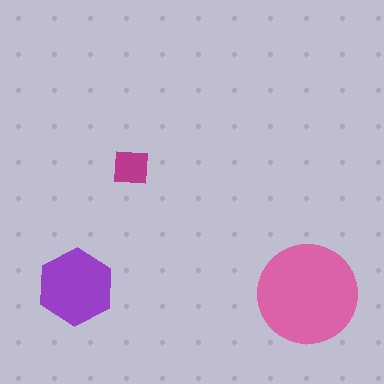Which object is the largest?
The pink circle.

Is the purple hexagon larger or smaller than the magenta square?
Larger.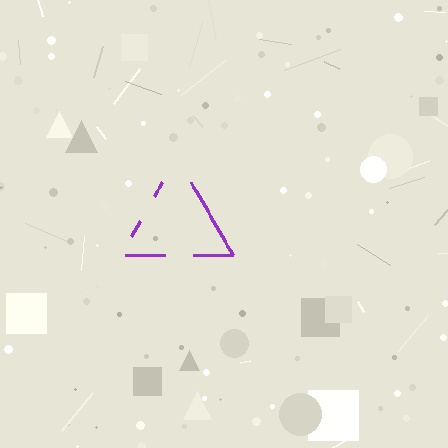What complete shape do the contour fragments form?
The contour fragments form a triangle.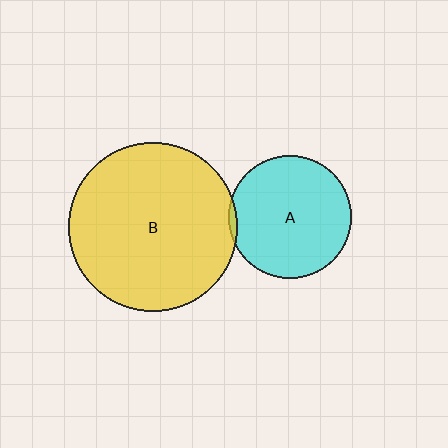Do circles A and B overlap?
Yes.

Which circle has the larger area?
Circle B (yellow).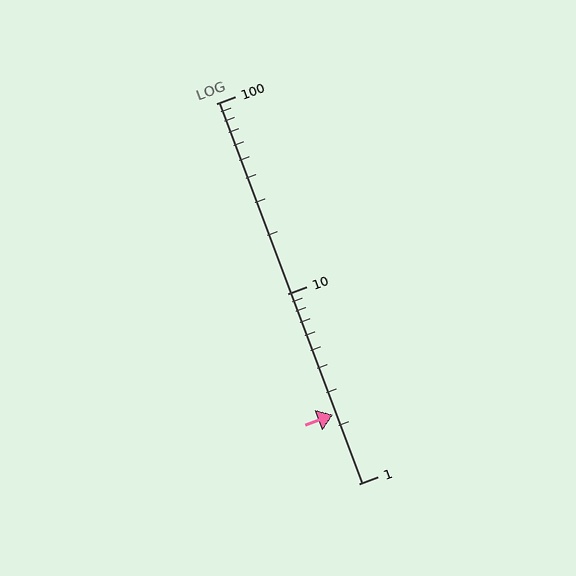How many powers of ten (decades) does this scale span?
The scale spans 2 decades, from 1 to 100.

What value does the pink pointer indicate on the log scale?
The pointer indicates approximately 2.3.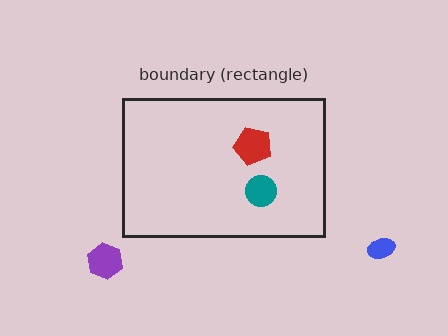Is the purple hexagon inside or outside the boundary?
Outside.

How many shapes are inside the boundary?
2 inside, 2 outside.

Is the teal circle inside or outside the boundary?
Inside.